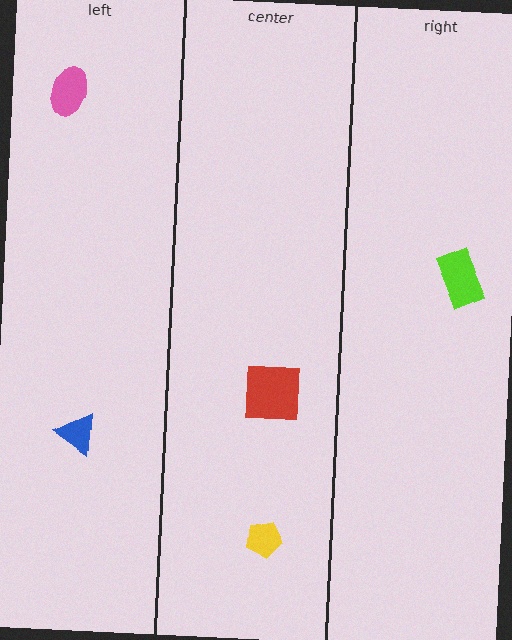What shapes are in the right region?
The lime rectangle.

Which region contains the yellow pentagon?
The center region.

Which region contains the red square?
The center region.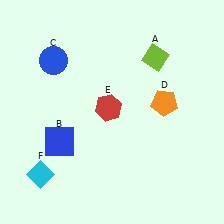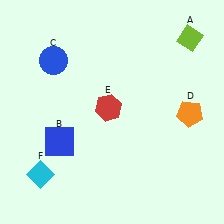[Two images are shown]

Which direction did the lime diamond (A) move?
The lime diamond (A) moved right.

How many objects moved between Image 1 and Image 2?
2 objects moved between the two images.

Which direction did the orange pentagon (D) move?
The orange pentagon (D) moved right.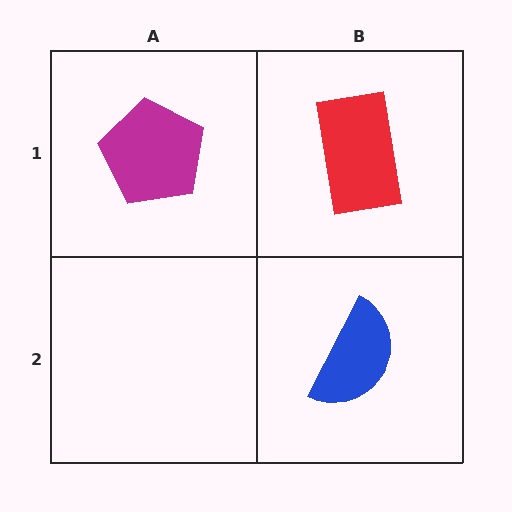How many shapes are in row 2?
1 shape.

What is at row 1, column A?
A magenta pentagon.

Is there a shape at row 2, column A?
No, that cell is empty.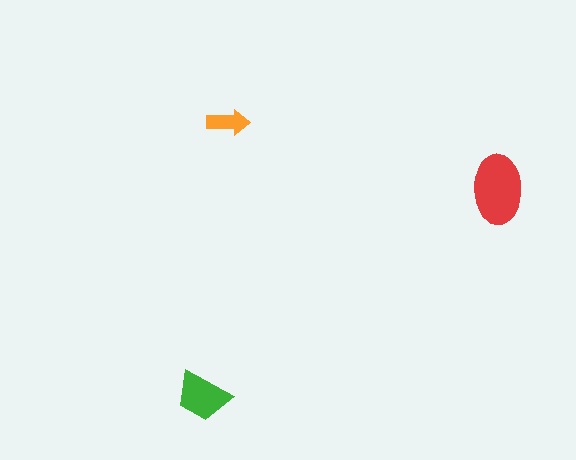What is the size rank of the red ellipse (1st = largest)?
1st.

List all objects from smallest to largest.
The orange arrow, the green trapezoid, the red ellipse.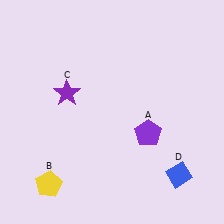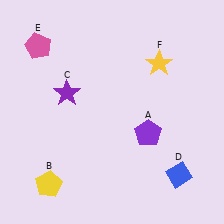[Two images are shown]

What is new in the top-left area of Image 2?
A pink pentagon (E) was added in the top-left area of Image 2.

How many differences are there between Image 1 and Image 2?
There are 2 differences between the two images.